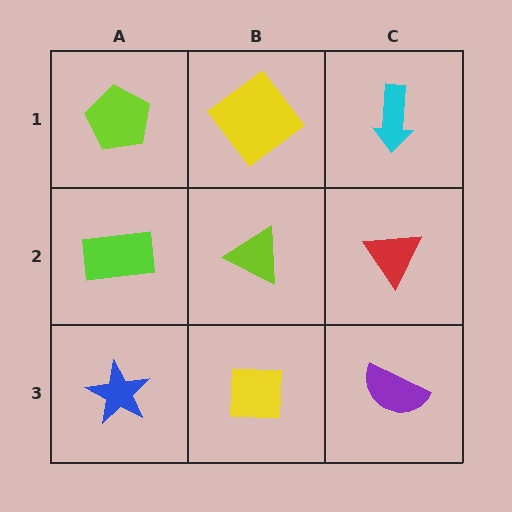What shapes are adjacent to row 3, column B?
A lime triangle (row 2, column B), a blue star (row 3, column A), a purple semicircle (row 3, column C).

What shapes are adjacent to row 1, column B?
A lime triangle (row 2, column B), a lime pentagon (row 1, column A), a cyan arrow (row 1, column C).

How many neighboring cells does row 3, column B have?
3.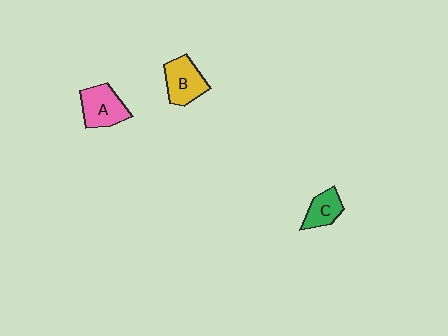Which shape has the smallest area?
Shape C (green).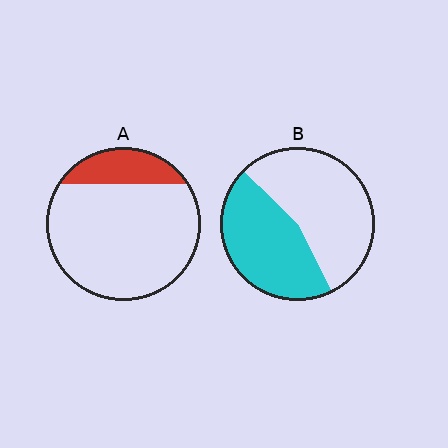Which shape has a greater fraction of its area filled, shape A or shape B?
Shape B.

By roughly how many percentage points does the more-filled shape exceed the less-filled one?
By roughly 25 percentage points (B over A).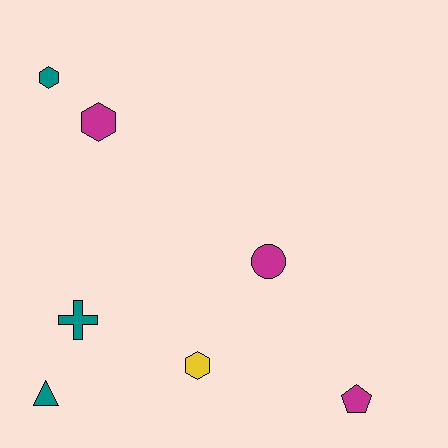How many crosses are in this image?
There is 1 cross.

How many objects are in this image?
There are 7 objects.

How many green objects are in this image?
There are no green objects.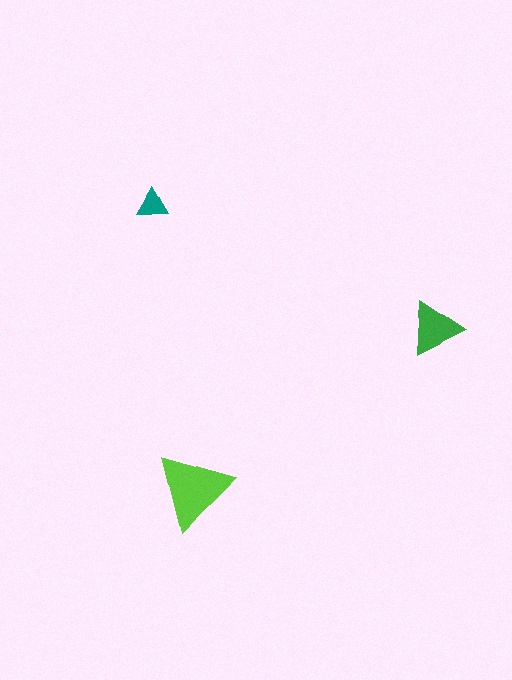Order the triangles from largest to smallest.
the lime one, the green one, the teal one.